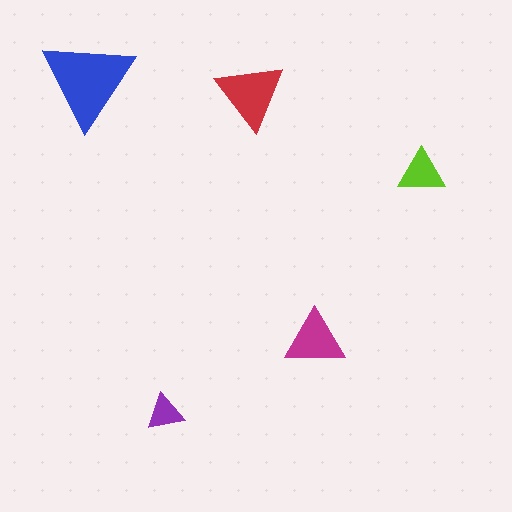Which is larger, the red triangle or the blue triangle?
The blue one.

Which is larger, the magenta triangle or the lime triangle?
The magenta one.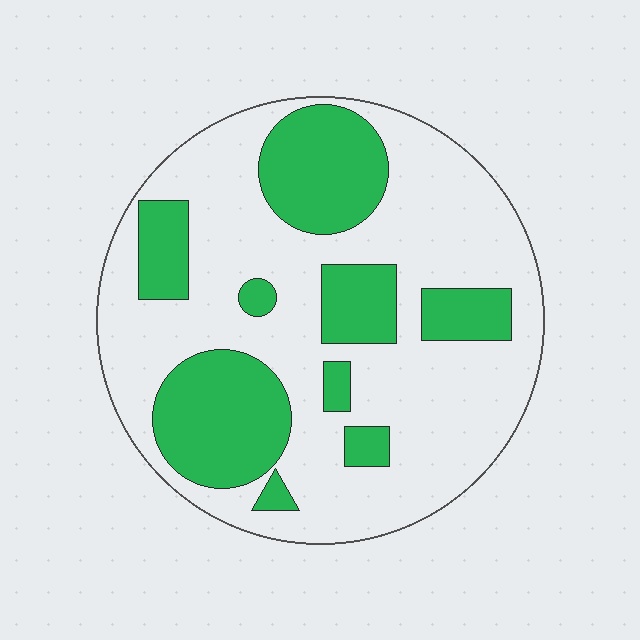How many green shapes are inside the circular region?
9.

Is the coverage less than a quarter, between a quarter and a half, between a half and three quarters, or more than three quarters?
Between a quarter and a half.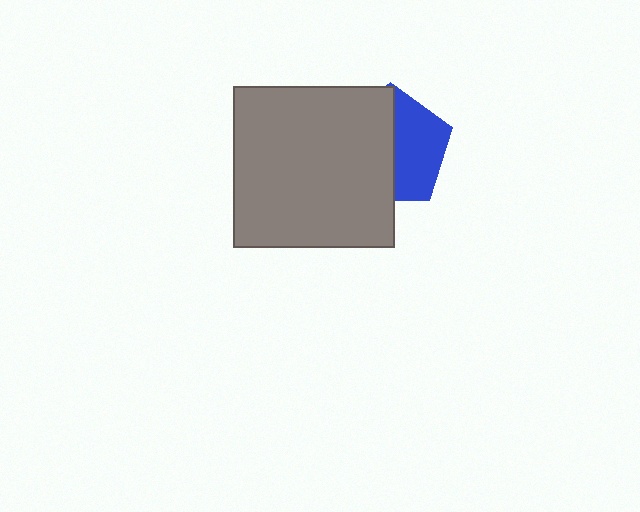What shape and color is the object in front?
The object in front is a gray square.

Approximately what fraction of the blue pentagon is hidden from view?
Roughly 55% of the blue pentagon is hidden behind the gray square.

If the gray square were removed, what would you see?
You would see the complete blue pentagon.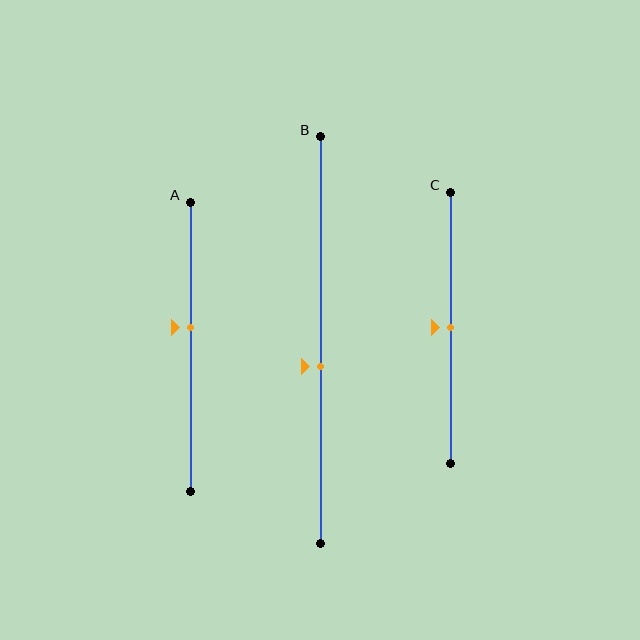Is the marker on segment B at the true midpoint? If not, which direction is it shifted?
No, the marker on segment B is shifted downward by about 6% of the segment length.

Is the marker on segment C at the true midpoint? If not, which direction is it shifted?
Yes, the marker on segment C is at the true midpoint.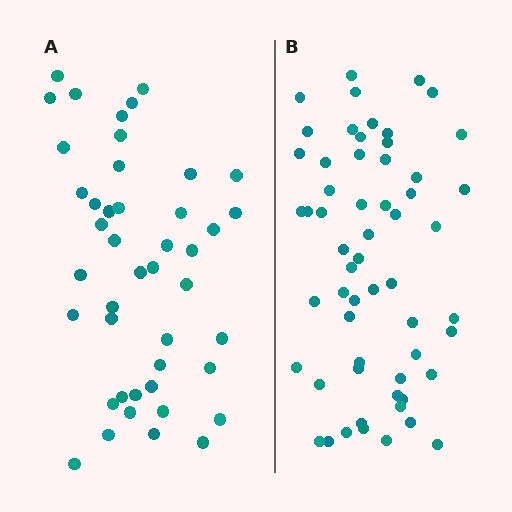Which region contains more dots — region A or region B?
Region B (the right region) has more dots.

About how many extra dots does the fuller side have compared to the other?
Region B has approximately 15 more dots than region A.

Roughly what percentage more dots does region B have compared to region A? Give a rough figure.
About 30% more.